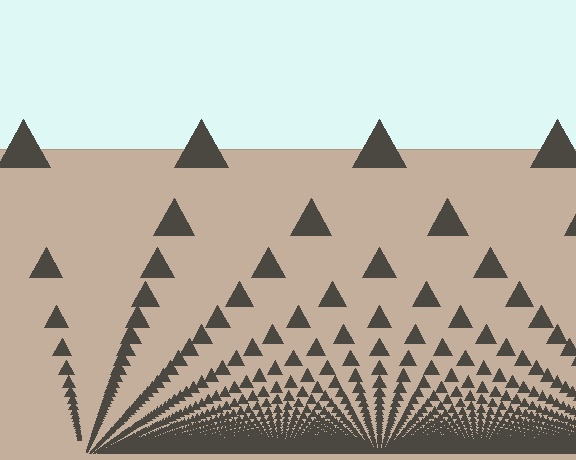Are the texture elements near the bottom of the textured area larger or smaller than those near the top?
Smaller. The gradient is inverted — elements near the bottom are smaller and denser.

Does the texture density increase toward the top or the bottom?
Density increases toward the bottom.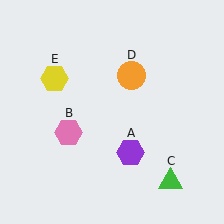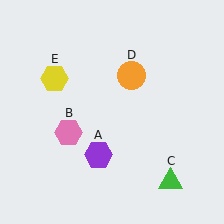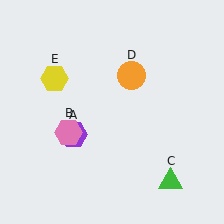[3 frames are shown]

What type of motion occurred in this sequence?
The purple hexagon (object A) rotated clockwise around the center of the scene.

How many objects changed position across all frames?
1 object changed position: purple hexagon (object A).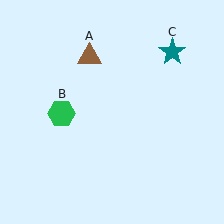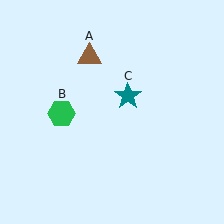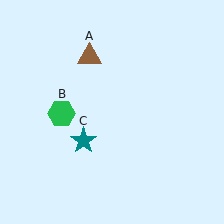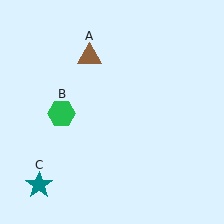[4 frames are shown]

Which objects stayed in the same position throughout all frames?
Brown triangle (object A) and green hexagon (object B) remained stationary.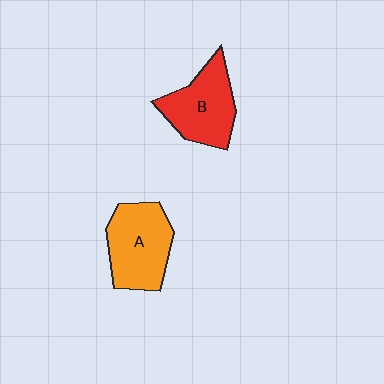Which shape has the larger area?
Shape A (orange).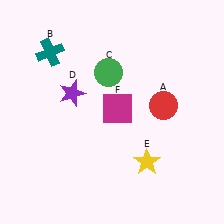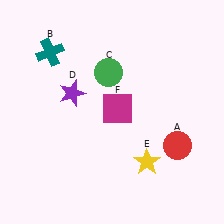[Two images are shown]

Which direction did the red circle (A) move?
The red circle (A) moved down.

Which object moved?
The red circle (A) moved down.